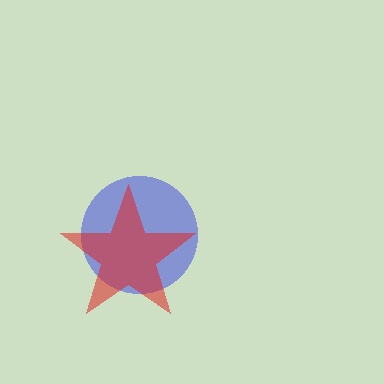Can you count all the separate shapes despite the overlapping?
Yes, there are 2 separate shapes.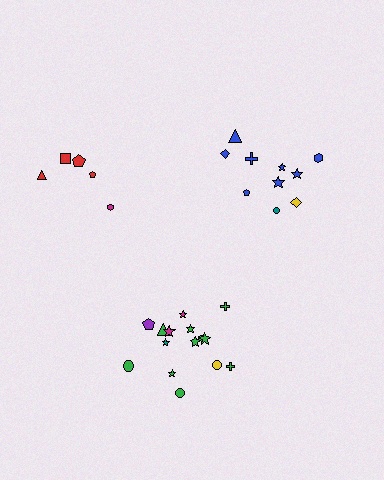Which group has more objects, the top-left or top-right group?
The top-right group.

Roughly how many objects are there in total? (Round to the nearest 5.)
Roughly 30 objects in total.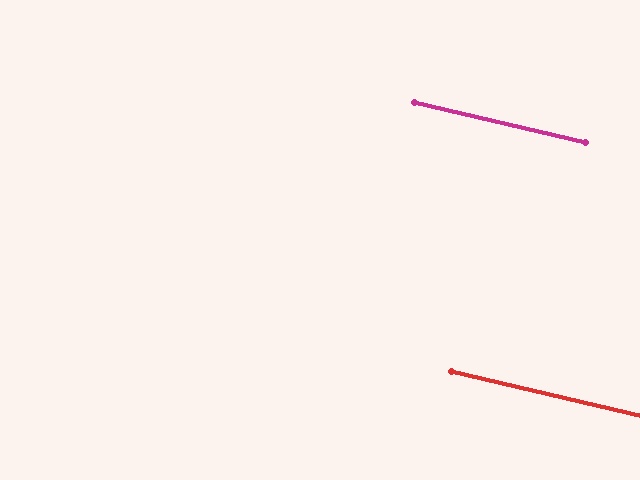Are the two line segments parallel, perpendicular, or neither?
Parallel — their directions differ by only 0.2°.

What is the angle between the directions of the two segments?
Approximately 0 degrees.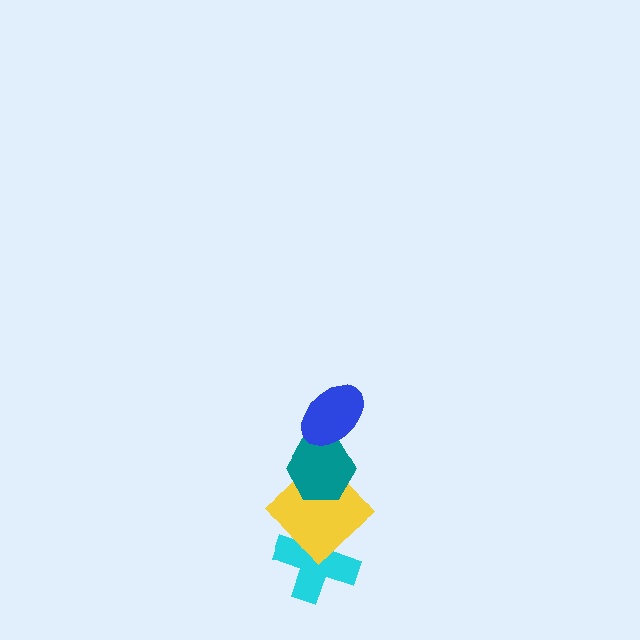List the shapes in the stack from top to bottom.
From top to bottom: the blue ellipse, the teal hexagon, the yellow diamond, the cyan cross.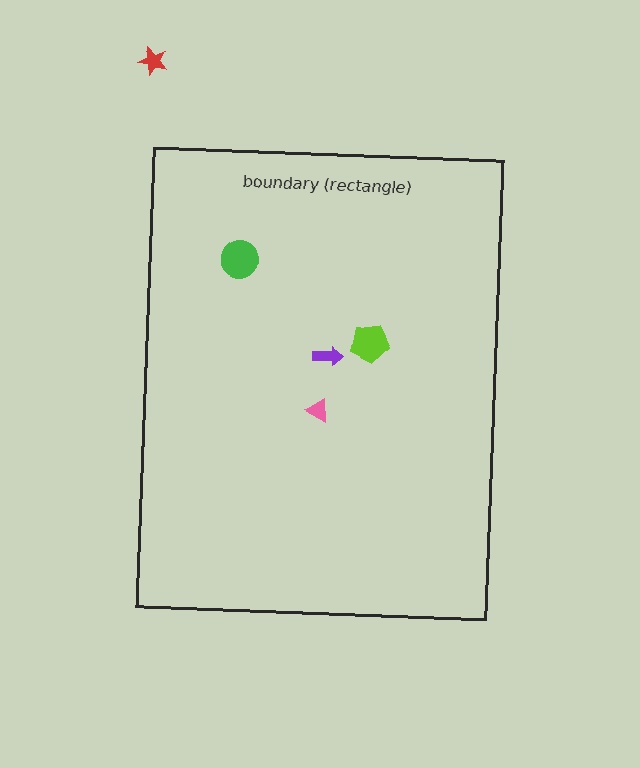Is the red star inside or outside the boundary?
Outside.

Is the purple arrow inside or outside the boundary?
Inside.